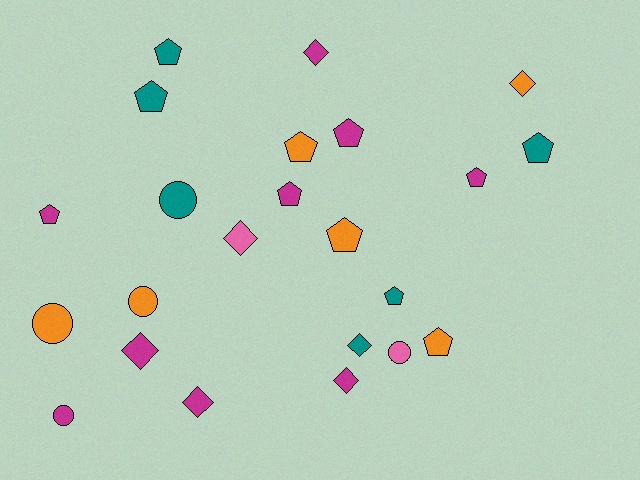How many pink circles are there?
There is 1 pink circle.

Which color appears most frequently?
Magenta, with 9 objects.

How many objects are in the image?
There are 23 objects.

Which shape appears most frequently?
Pentagon, with 11 objects.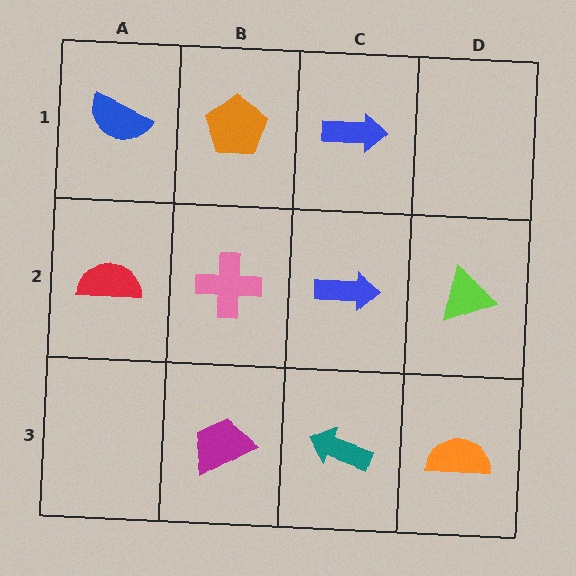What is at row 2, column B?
A pink cross.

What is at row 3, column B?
A magenta trapezoid.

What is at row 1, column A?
A blue semicircle.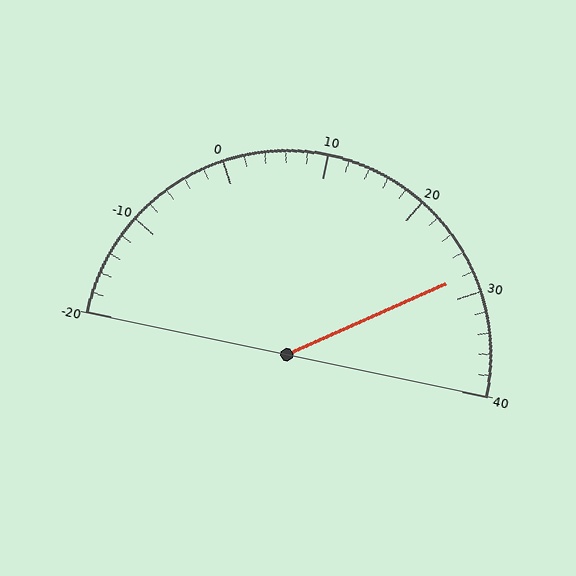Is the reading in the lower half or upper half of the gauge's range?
The reading is in the upper half of the range (-20 to 40).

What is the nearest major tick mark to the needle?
The nearest major tick mark is 30.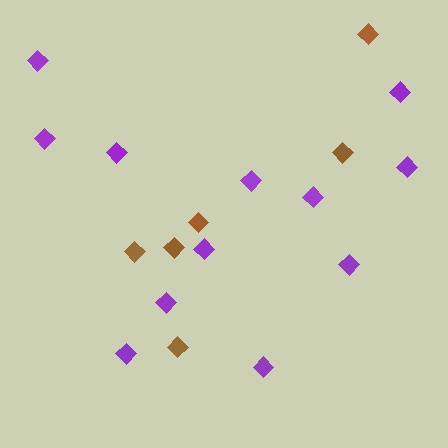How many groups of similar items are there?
There are 2 groups: one group of purple diamonds (12) and one group of brown diamonds (6).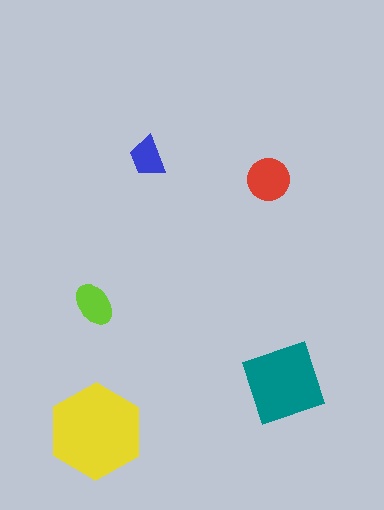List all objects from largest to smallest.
The yellow hexagon, the teal diamond, the red circle, the lime ellipse, the blue trapezoid.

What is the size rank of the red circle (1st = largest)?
3rd.